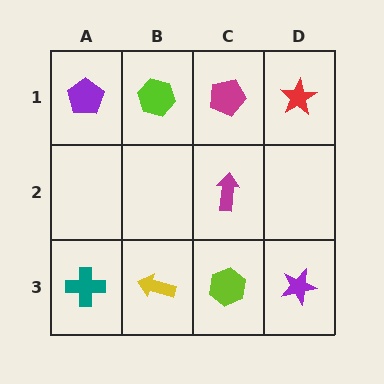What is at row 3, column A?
A teal cross.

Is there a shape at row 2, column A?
No, that cell is empty.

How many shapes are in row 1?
4 shapes.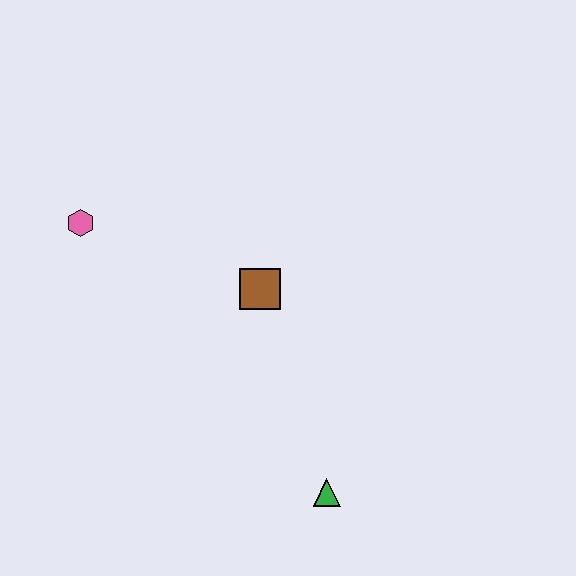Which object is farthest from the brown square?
The green triangle is farthest from the brown square.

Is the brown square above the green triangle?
Yes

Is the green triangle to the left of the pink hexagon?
No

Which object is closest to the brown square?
The pink hexagon is closest to the brown square.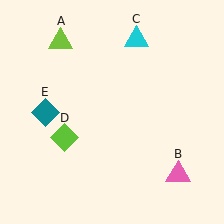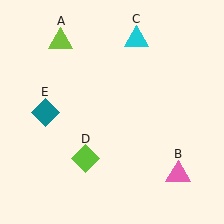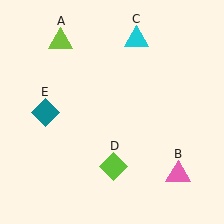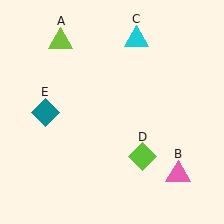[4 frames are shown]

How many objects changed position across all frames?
1 object changed position: lime diamond (object D).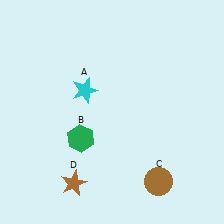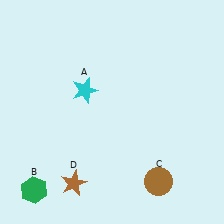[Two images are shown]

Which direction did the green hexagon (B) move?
The green hexagon (B) moved down.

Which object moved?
The green hexagon (B) moved down.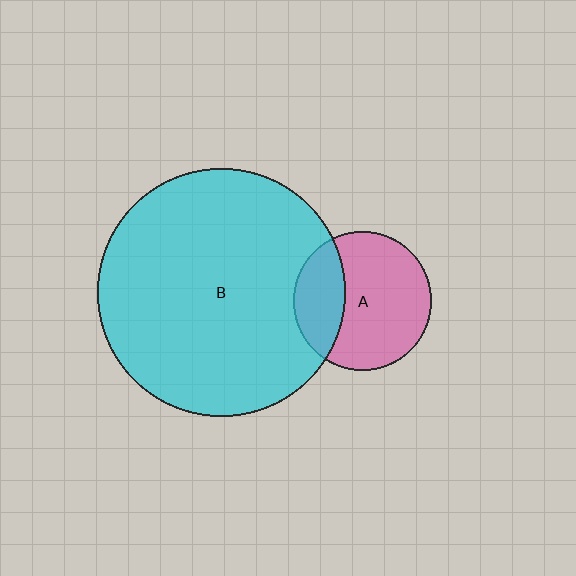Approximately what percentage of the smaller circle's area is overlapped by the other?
Approximately 30%.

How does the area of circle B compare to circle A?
Approximately 3.2 times.